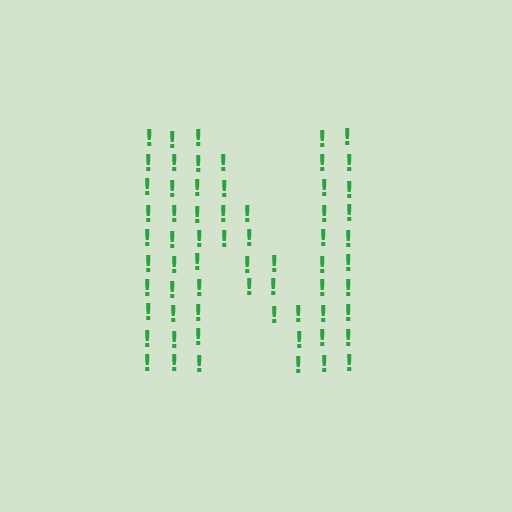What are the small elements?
The small elements are exclamation marks.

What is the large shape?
The large shape is the letter N.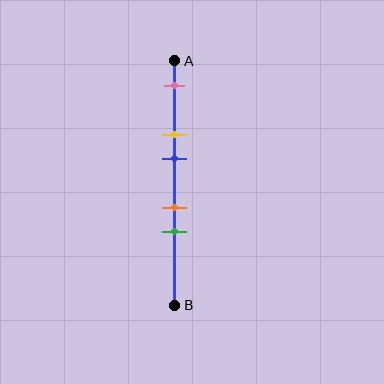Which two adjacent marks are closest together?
The orange and green marks are the closest adjacent pair.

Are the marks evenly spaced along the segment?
No, the marks are not evenly spaced.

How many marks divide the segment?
There are 5 marks dividing the segment.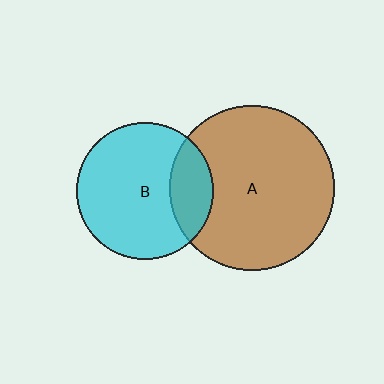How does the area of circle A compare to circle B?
Approximately 1.4 times.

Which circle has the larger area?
Circle A (brown).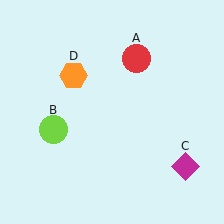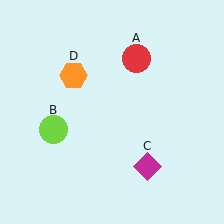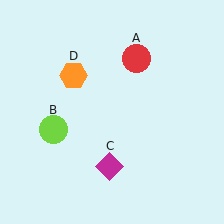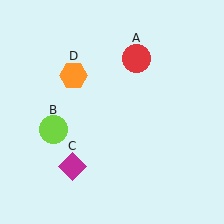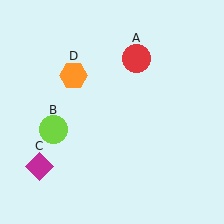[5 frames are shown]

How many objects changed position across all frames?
1 object changed position: magenta diamond (object C).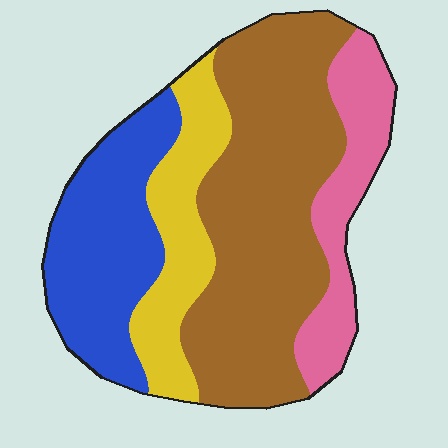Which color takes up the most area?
Brown, at roughly 45%.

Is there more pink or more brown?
Brown.